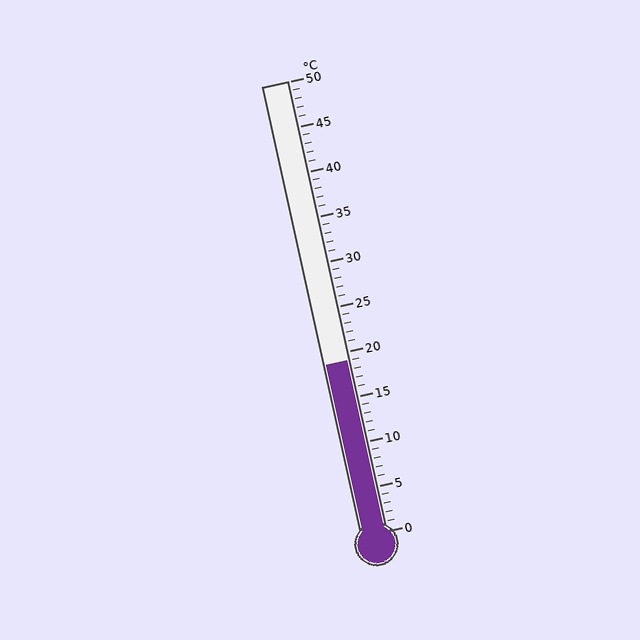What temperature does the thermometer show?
The thermometer shows approximately 19°C.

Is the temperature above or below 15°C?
The temperature is above 15°C.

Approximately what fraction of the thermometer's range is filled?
The thermometer is filled to approximately 40% of its range.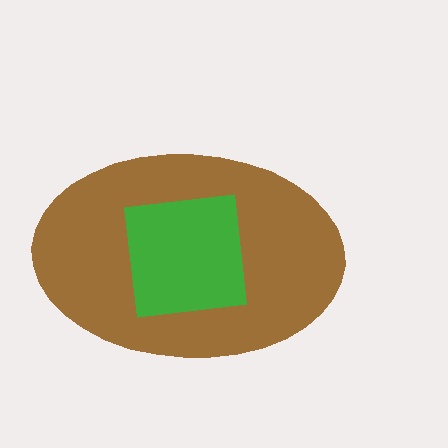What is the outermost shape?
The brown ellipse.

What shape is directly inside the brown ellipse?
The green square.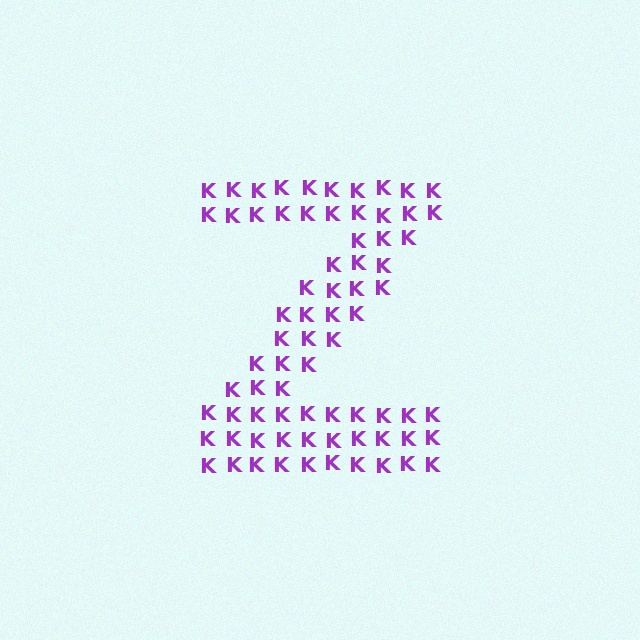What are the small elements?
The small elements are letter K's.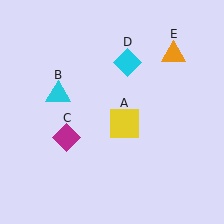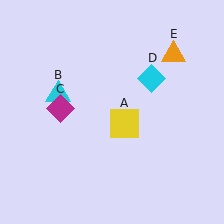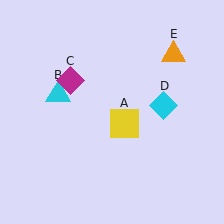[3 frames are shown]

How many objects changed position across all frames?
2 objects changed position: magenta diamond (object C), cyan diamond (object D).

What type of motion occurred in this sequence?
The magenta diamond (object C), cyan diamond (object D) rotated clockwise around the center of the scene.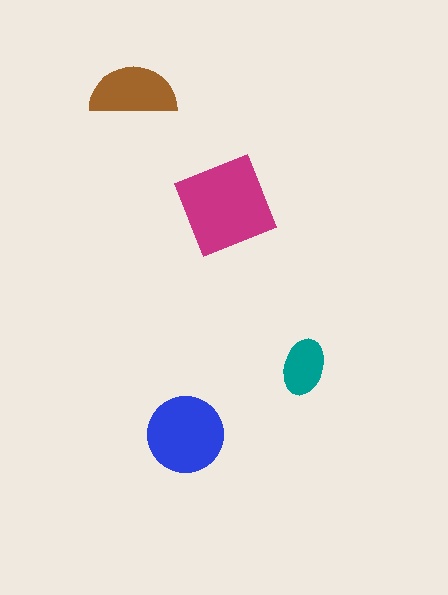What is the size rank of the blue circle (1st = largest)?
2nd.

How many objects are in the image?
There are 4 objects in the image.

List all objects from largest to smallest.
The magenta diamond, the blue circle, the brown semicircle, the teal ellipse.